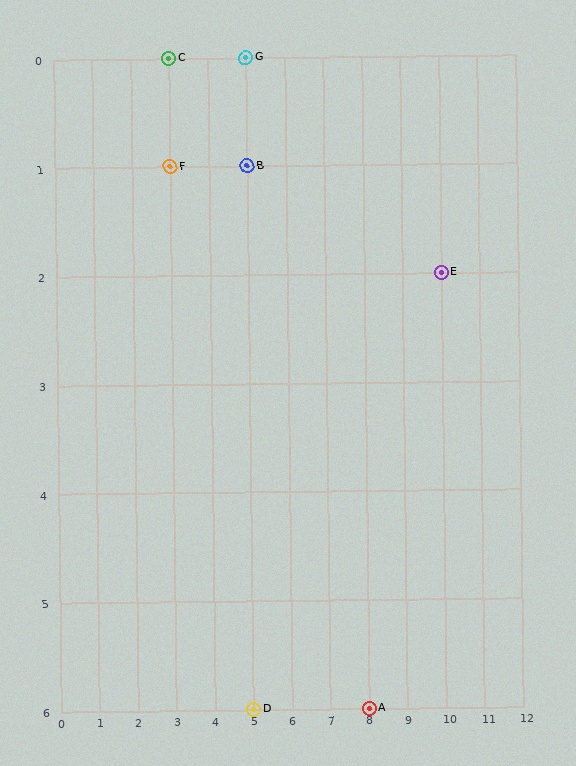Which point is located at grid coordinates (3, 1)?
Point F is at (3, 1).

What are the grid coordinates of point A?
Point A is at grid coordinates (8, 6).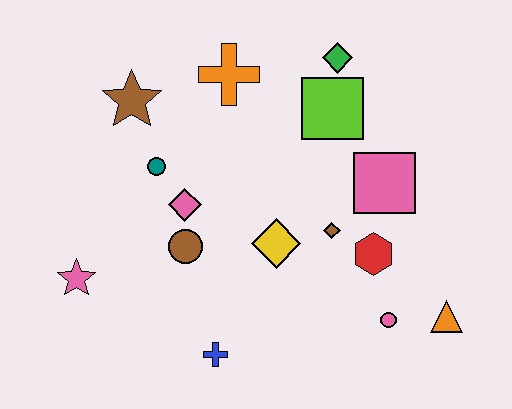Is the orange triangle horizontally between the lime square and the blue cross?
No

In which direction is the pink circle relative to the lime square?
The pink circle is below the lime square.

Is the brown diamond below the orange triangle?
No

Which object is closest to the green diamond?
The lime square is closest to the green diamond.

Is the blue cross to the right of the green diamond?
No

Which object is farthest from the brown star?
The orange triangle is farthest from the brown star.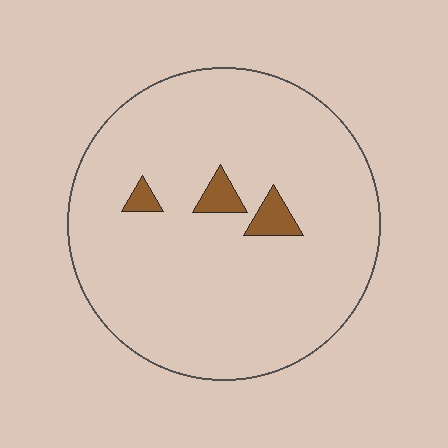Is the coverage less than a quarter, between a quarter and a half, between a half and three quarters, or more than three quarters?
Less than a quarter.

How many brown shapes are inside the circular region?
3.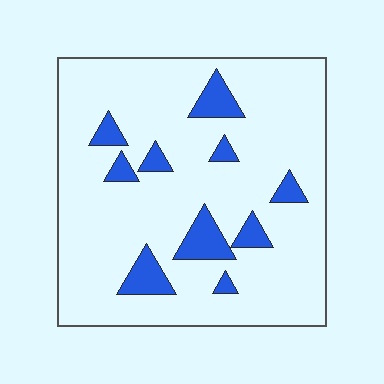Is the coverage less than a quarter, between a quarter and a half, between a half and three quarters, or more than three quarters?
Less than a quarter.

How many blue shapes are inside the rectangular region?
10.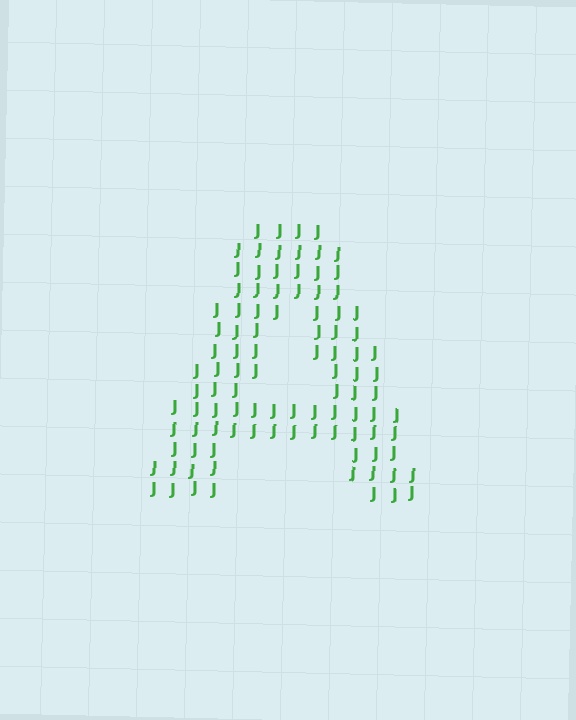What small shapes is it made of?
It is made of small letter J's.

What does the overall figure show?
The overall figure shows the letter A.